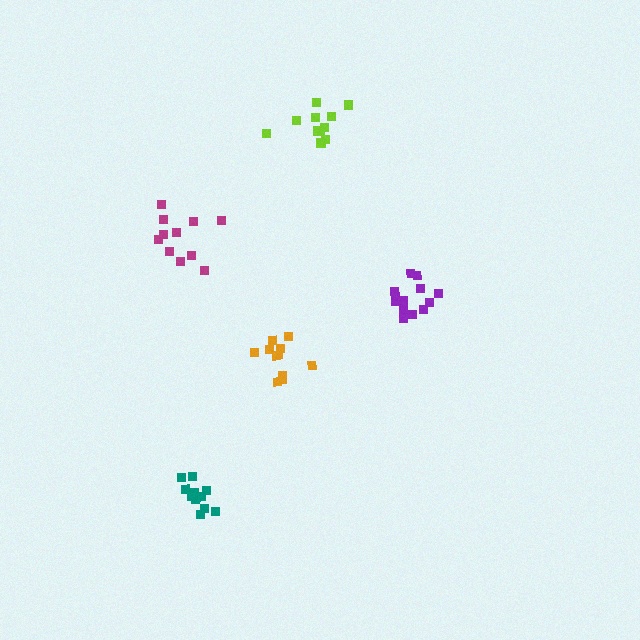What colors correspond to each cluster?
The clusters are colored: magenta, orange, purple, teal, lime.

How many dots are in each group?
Group 1: 11 dots, Group 2: 11 dots, Group 3: 13 dots, Group 4: 12 dots, Group 5: 11 dots (58 total).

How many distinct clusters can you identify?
There are 5 distinct clusters.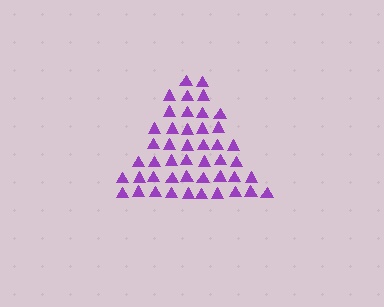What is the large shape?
The large shape is a triangle.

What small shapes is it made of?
It is made of small triangles.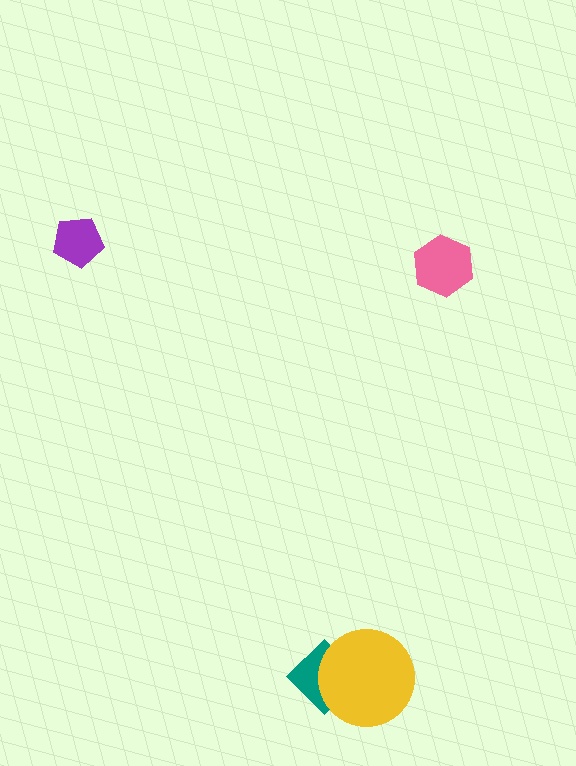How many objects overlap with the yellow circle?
1 object overlaps with the yellow circle.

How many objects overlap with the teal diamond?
1 object overlaps with the teal diamond.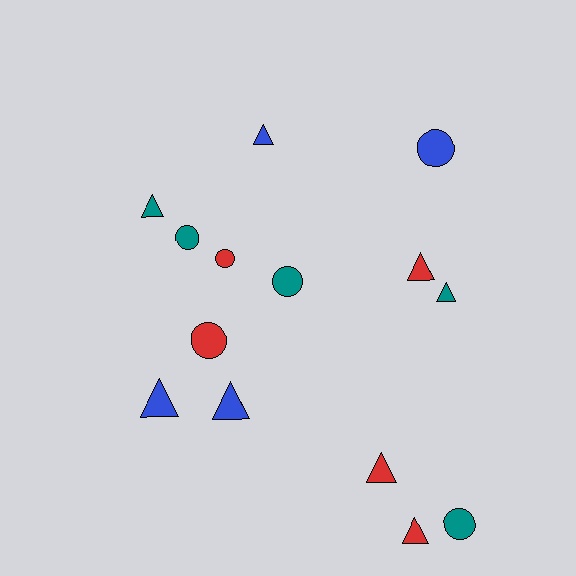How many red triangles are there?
There are 3 red triangles.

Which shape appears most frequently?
Triangle, with 8 objects.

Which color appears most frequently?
Red, with 5 objects.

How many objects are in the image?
There are 14 objects.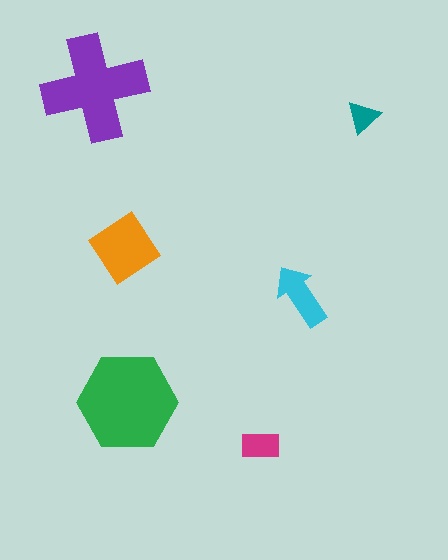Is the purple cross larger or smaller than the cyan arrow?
Larger.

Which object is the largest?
The green hexagon.